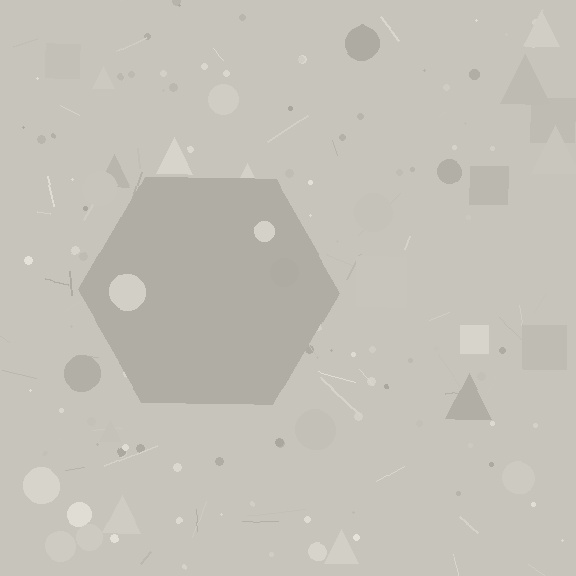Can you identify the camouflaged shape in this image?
The camouflaged shape is a hexagon.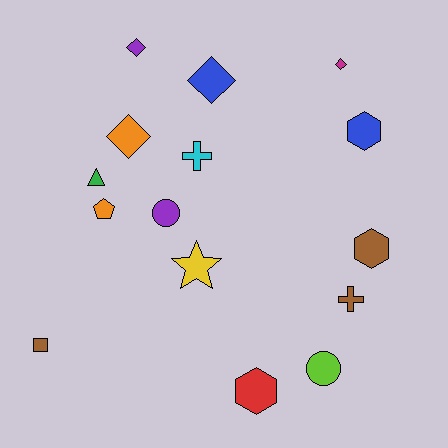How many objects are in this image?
There are 15 objects.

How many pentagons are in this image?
There is 1 pentagon.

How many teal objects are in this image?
There are no teal objects.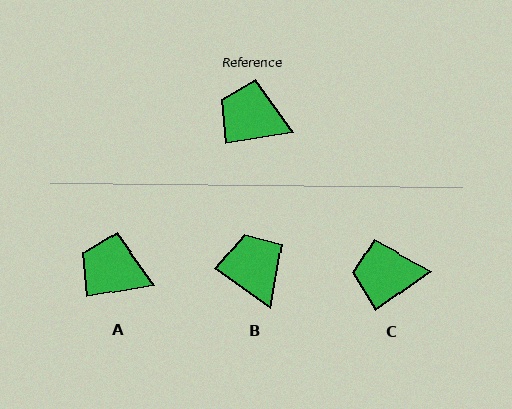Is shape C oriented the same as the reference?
No, it is off by about 26 degrees.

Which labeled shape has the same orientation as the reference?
A.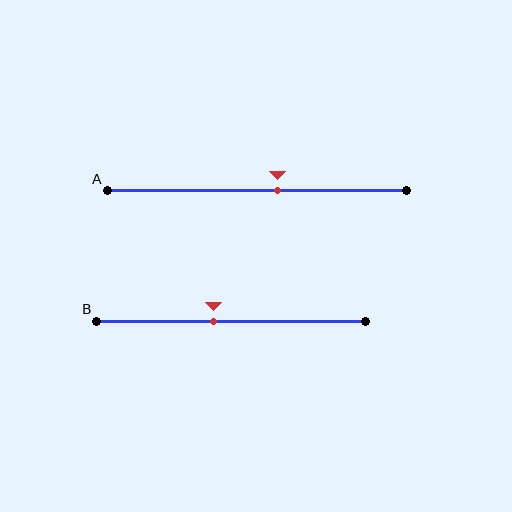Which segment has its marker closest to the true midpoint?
Segment B has its marker closest to the true midpoint.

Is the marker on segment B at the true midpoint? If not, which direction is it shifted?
No, the marker on segment B is shifted to the left by about 7% of the segment length.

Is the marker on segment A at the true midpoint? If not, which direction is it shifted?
No, the marker on segment A is shifted to the right by about 7% of the segment length.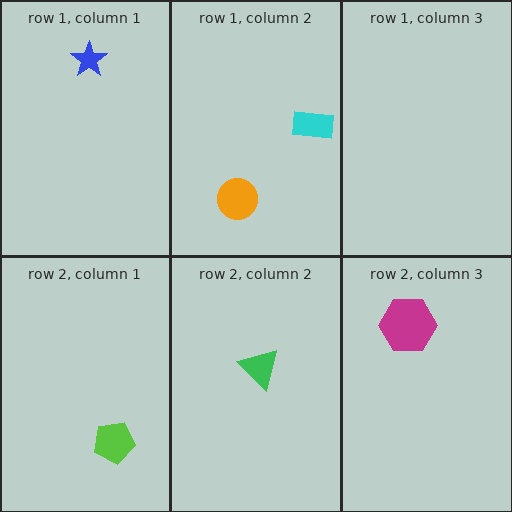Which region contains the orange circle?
The row 1, column 2 region.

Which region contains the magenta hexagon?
The row 2, column 3 region.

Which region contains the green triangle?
The row 2, column 2 region.